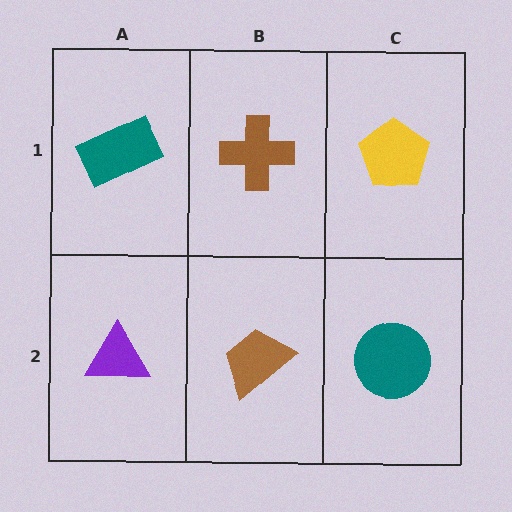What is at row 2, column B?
A brown trapezoid.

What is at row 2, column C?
A teal circle.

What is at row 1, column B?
A brown cross.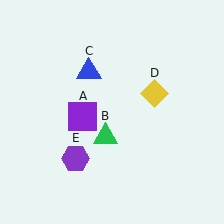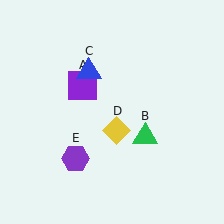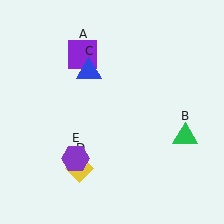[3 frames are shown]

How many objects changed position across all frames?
3 objects changed position: purple square (object A), green triangle (object B), yellow diamond (object D).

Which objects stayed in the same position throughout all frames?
Blue triangle (object C) and purple hexagon (object E) remained stationary.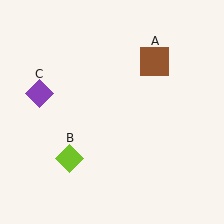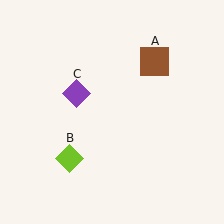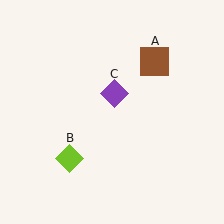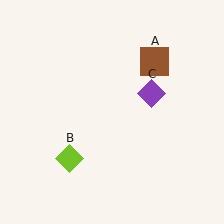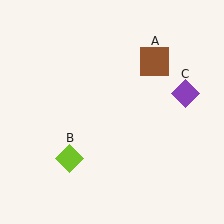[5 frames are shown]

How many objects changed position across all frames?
1 object changed position: purple diamond (object C).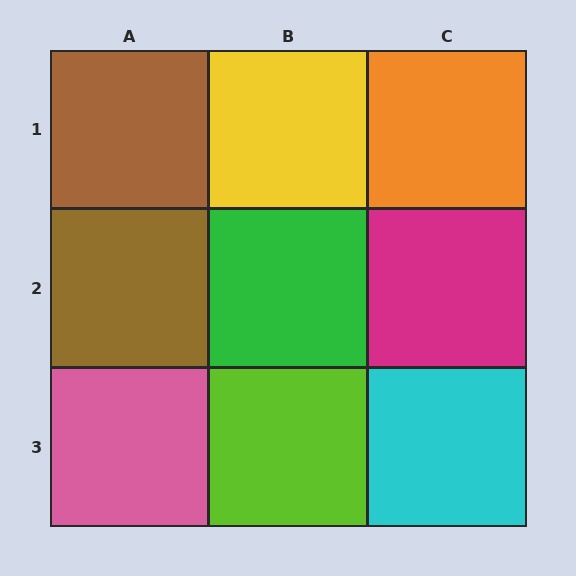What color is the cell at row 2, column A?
Brown.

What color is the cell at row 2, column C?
Magenta.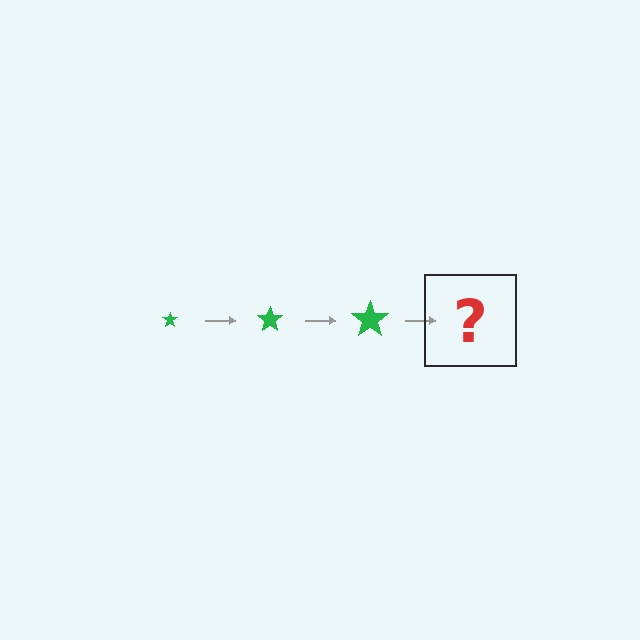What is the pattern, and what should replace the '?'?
The pattern is that the star gets progressively larger each step. The '?' should be a green star, larger than the previous one.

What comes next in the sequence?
The next element should be a green star, larger than the previous one.